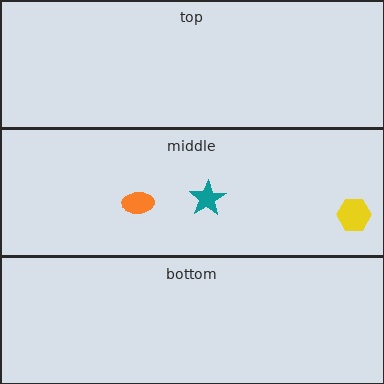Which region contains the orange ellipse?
The middle region.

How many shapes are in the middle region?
3.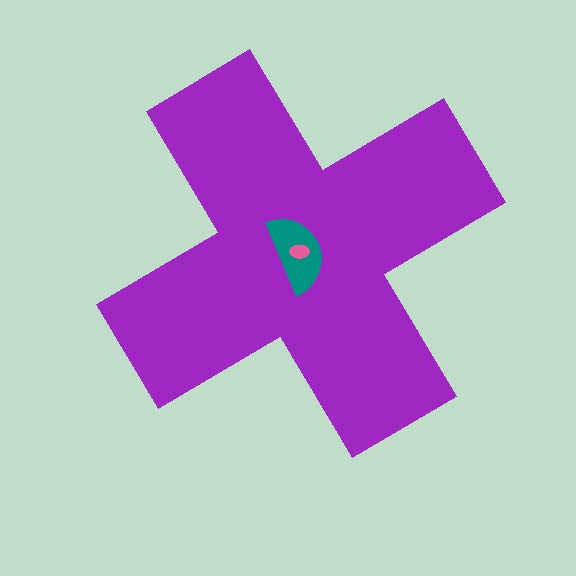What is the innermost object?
The pink ellipse.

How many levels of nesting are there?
3.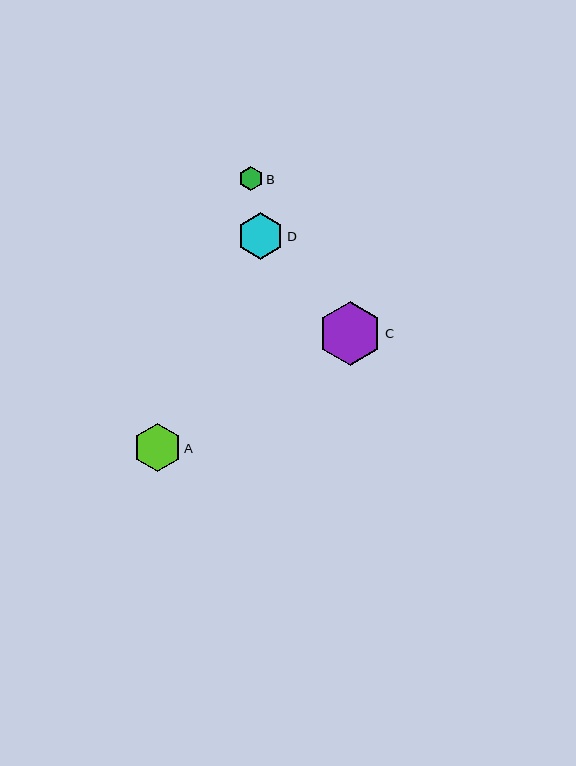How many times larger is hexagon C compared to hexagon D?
Hexagon C is approximately 1.4 times the size of hexagon D.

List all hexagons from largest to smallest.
From largest to smallest: C, A, D, B.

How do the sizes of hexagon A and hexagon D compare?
Hexagon A and hexagon D are approximately the same size.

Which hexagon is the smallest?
Hexagon B is the smallest with a size of approximately 24 pixels.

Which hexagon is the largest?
Hexagon C is the largest with a size of approximately 64 pixels.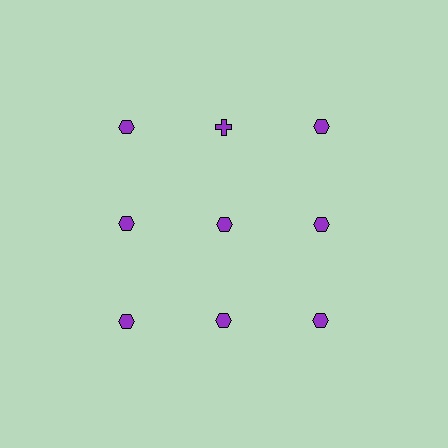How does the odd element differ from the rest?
It has a different shape: cross instead of hexagon.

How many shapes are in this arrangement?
There are 9 shapes arranged in a grid pattern.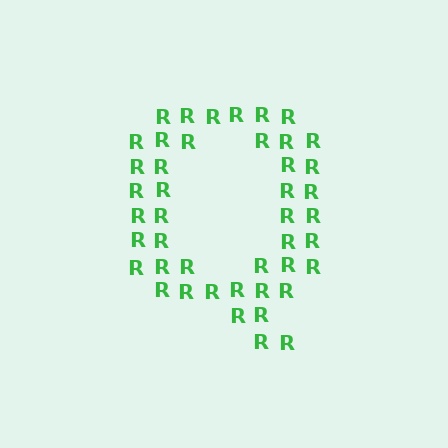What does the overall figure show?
The overall figure shows the letter Q.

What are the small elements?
The small elements are letter R's.